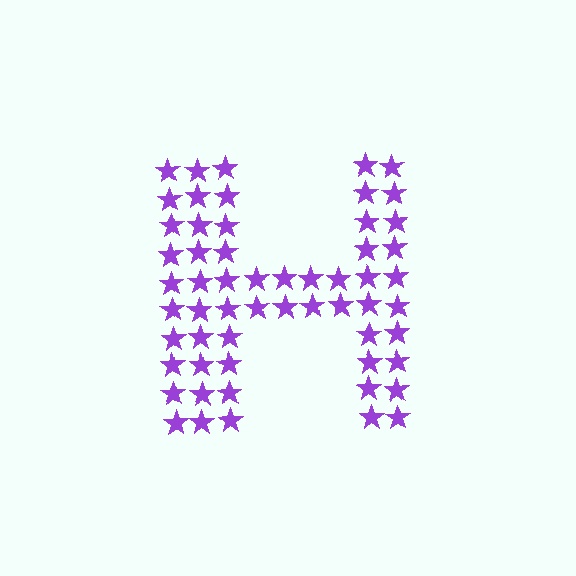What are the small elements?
The small elements are stars.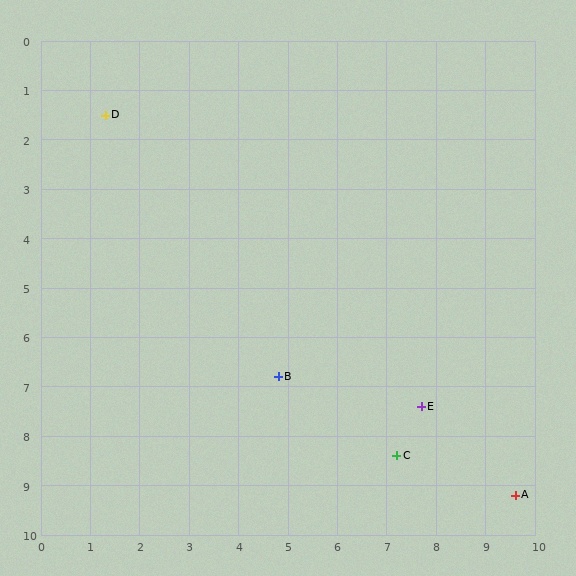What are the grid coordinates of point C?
Point C is at approximately (7.2, 8.4).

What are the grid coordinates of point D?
Point D is at approximately (1.3, 1.5).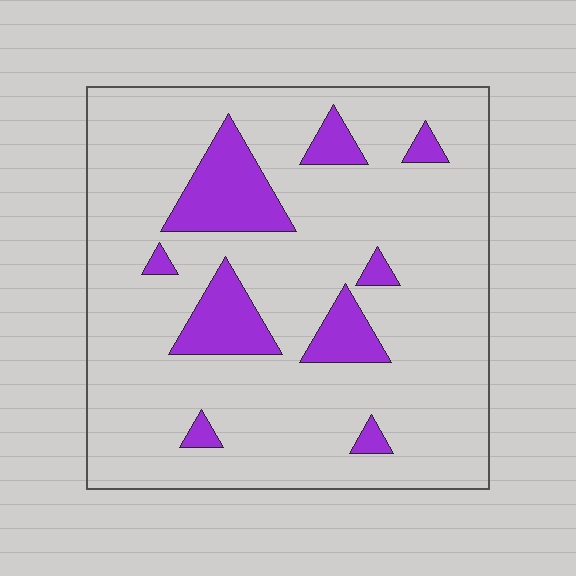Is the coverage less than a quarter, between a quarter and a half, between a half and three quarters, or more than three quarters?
Less than a quarter.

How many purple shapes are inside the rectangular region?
9.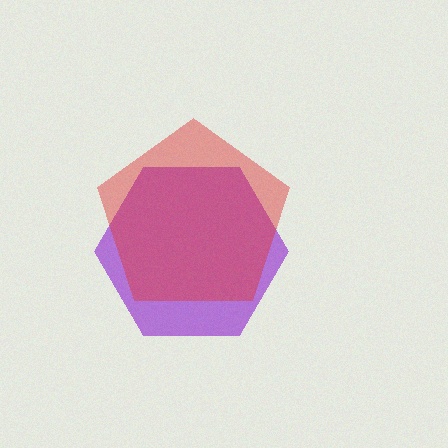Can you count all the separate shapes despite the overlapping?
Yes, there are 2 separate shapes.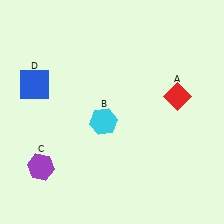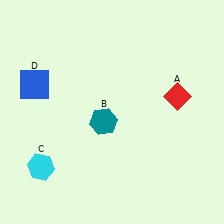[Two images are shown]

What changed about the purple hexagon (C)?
In Image 1, C is purple. In Image 2, it changed to cyan.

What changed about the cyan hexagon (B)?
In Image 1, B is cyan. In Image 2, it changed to teal.